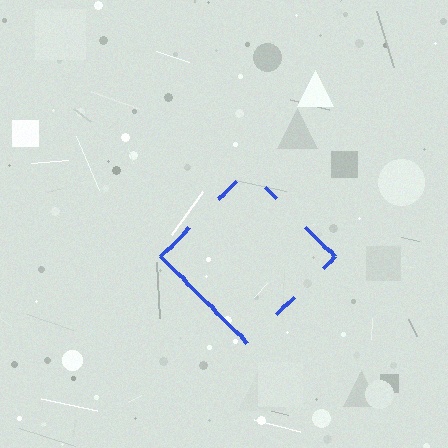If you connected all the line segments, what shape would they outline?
They would outline a diamond.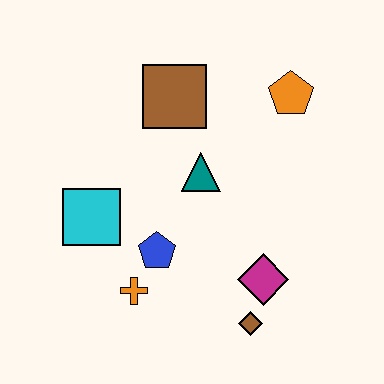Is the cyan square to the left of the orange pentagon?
Yes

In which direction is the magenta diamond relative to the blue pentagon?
The magenta diamond is to the right of the blue pentagon.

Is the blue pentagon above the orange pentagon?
No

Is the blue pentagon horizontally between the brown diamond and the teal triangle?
No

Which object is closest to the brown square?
The teal triangle is closest to the brown square.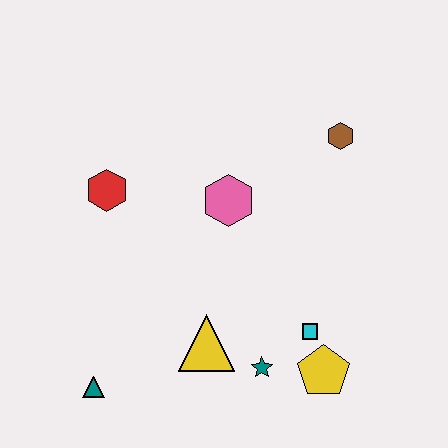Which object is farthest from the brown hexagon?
The teal triangle is farthest from the brown hexagon.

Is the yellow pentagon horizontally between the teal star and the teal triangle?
No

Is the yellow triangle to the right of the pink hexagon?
No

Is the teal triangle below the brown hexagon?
Yes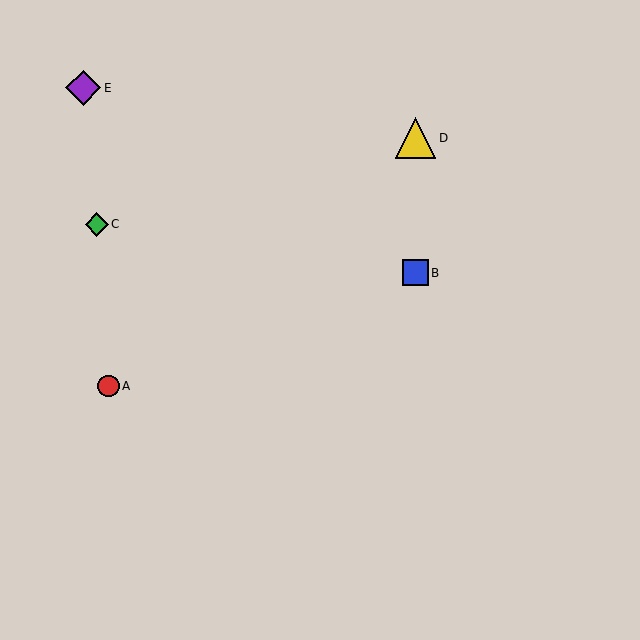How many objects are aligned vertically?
2 objects (B, D) are aligned vertically.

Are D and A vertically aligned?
No, D is at x≈415 and A is at x≈108.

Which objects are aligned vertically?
Objects B, D are aligned vertically.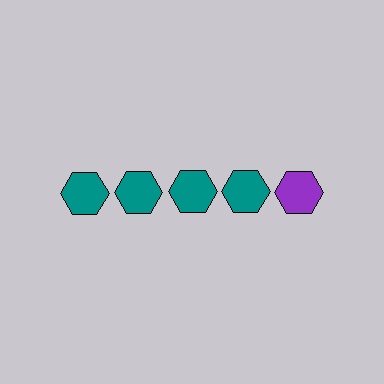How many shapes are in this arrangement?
There are 5 shapes arranged in a grid pattern.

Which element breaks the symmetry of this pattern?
The purple hexagon in the top row, rightmost column breaks the symmetry. All other shapes are teal hexagons.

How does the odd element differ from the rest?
It has a different color: purple instead of teal.